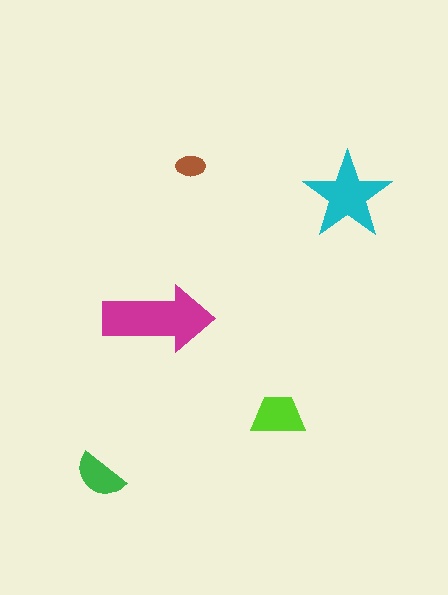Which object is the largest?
The magenta arrow.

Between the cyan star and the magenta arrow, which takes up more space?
The magenta arrow.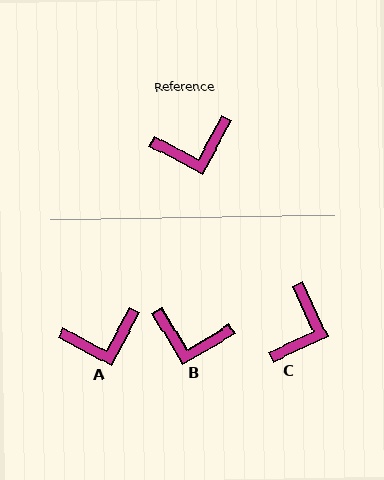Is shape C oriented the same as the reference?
No, it is off by about 53 degrees.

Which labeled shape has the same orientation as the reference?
A.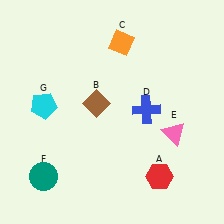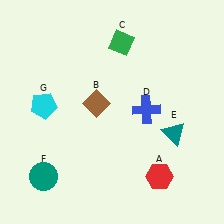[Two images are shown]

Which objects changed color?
C changed from orange to green. E changed from pink to teal.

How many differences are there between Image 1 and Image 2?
There are 2 differences between the two images.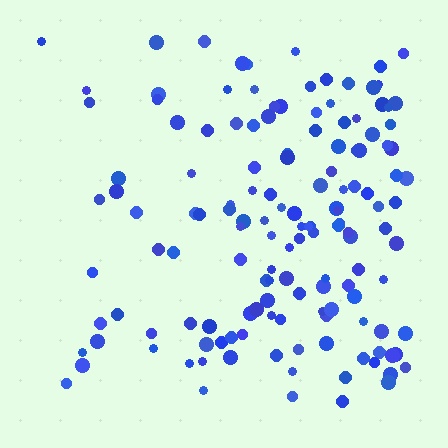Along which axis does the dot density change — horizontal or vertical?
Horizontal.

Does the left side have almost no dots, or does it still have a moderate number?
Still a moderate number, just noticeably fewer than the right.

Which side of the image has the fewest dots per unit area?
The left.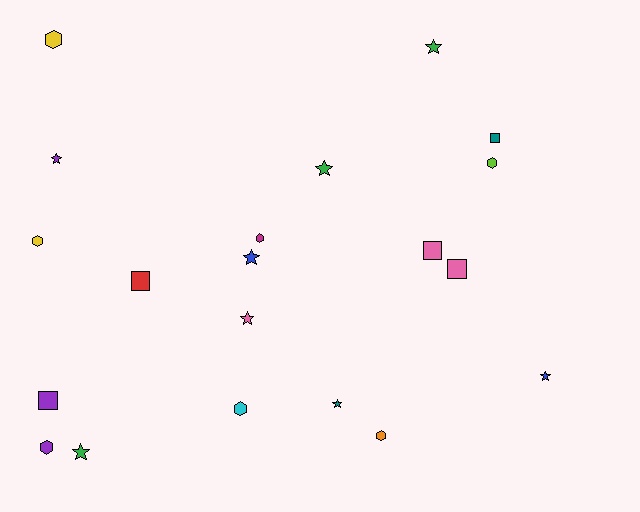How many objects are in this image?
There are 20 objects.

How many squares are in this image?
There are 5 squares.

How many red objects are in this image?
There is 1 red object.